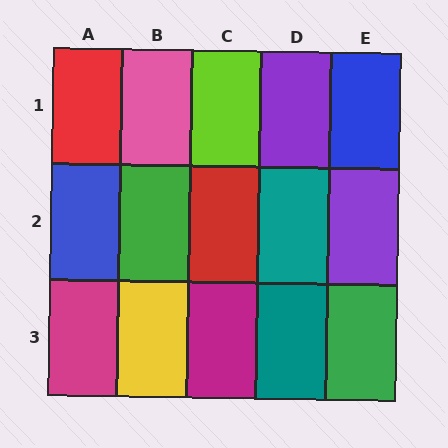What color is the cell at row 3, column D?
Teal.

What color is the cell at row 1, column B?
Pink.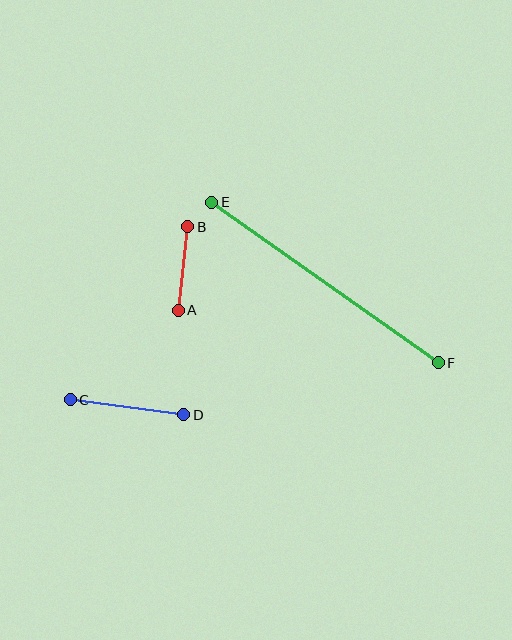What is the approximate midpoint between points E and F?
The midpoint is at approximately (325, 282) pixels.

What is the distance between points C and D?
The distance is approximately 115 pixels.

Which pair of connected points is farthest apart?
Points E and F are farthest apart.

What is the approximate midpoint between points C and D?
The midpoint is at approximately (127, 407) pixels.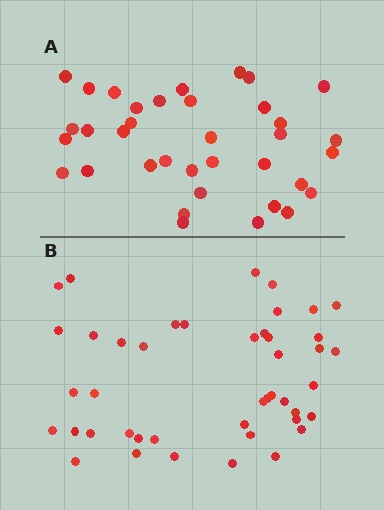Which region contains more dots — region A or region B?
Region B (the bottom region) has more dots.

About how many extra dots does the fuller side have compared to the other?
Region B has roughly 8 or so more dots than region A.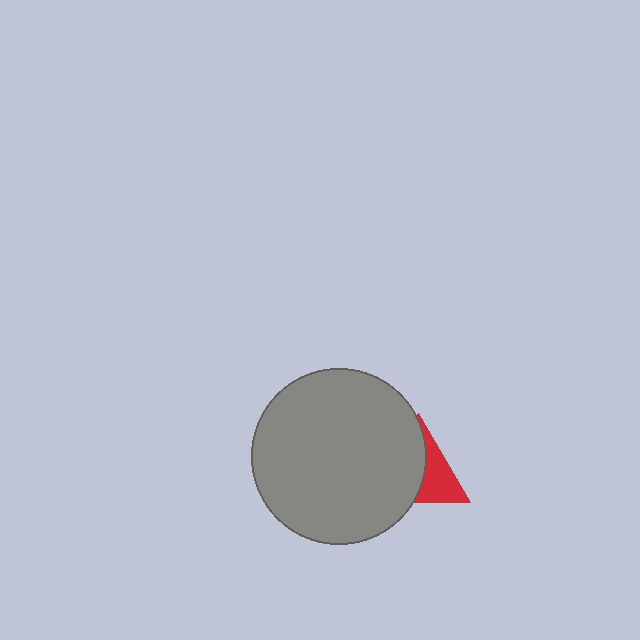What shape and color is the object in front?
The object in front is a gray circle.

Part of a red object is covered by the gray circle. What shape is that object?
It is a triangle.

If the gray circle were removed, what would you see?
You would see the complete red triangle.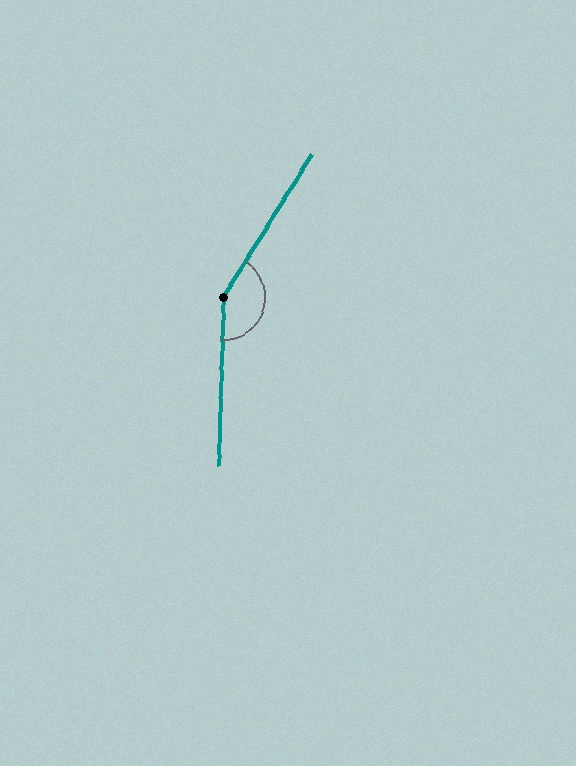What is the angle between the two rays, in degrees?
Approximately 150 degrees.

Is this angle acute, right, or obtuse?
It is obtuse.